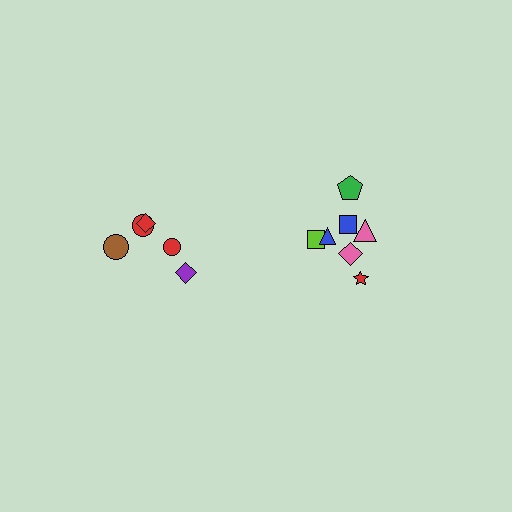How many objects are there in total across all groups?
There are 12 objects.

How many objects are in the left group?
There are 5 objects.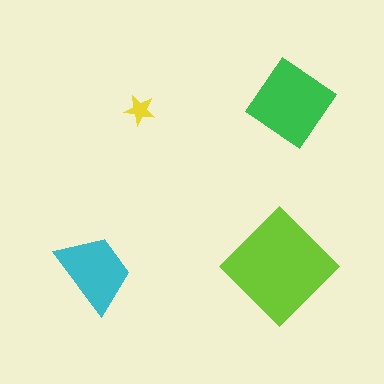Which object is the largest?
The lime diamond.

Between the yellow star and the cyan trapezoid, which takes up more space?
The cyan trapezoid.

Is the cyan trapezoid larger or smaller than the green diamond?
Smaller.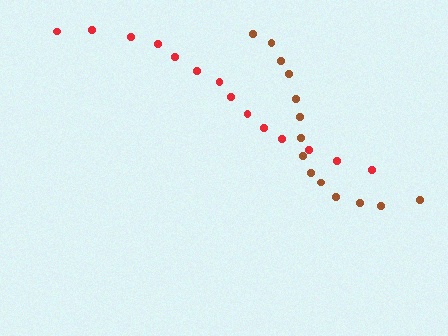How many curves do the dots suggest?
There are 2 distinct paths.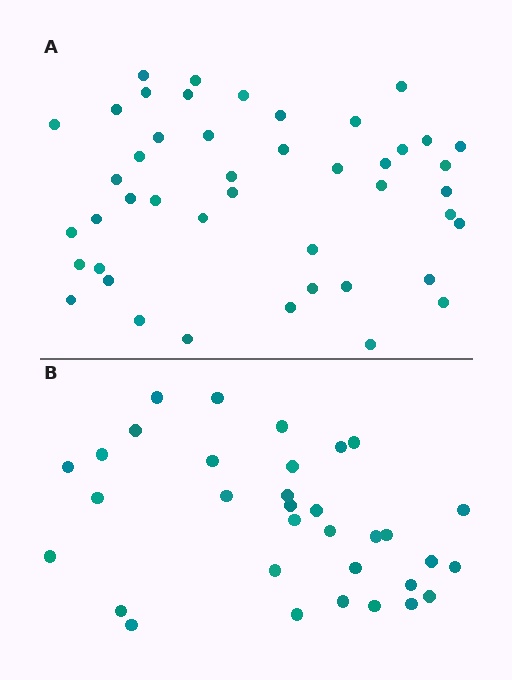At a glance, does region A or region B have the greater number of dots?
Region A (the top region) has more dots.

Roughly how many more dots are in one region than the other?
Region A has roughly 12 or so more dots than region B.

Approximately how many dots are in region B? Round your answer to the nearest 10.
About 30 dots. (The exact count is 33, which rounds to 30.)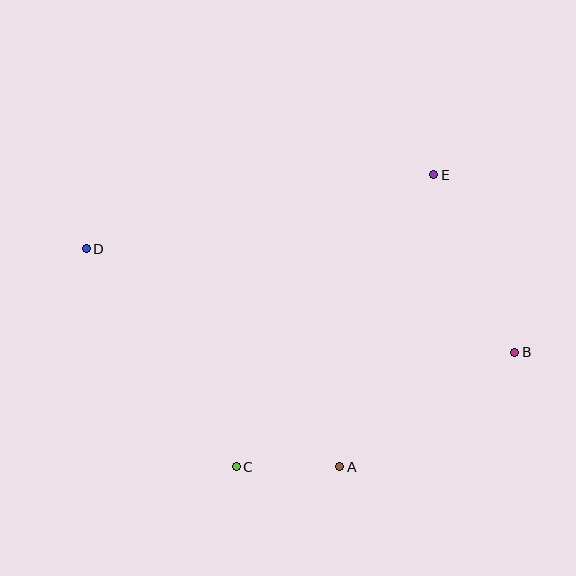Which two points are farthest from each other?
Points B and D are farthest from each other.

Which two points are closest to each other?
Points A and C are closest to each other.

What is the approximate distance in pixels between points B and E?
The distance between B and E is approximately 195 pixels.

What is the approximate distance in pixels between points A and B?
The distance between A and B is approximately 209 pixels.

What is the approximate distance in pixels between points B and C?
The distance between B and C is approximately 301 pixels.